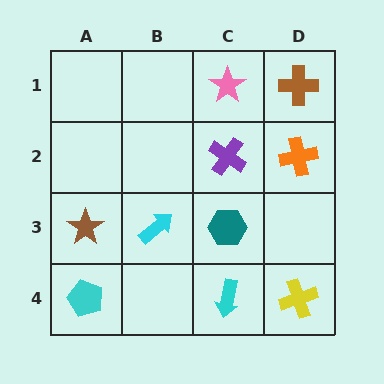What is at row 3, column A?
A brown star.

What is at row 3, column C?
A teal hexagon.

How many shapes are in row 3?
3 shapes.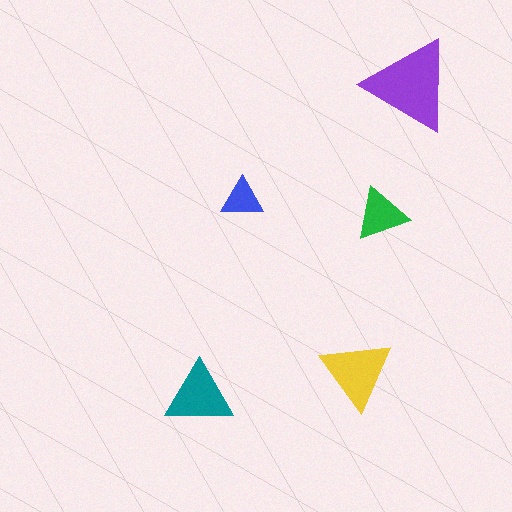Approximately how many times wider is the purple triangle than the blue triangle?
About 2 times wider.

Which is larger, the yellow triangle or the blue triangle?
The yellow one.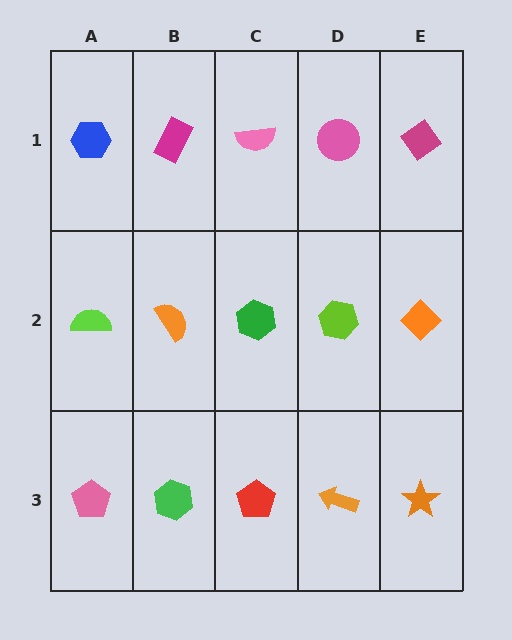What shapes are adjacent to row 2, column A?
A blue hexagon (row 1, column A), a pink pentagon (row 3, column A), an orange semicircle (row 2, column B).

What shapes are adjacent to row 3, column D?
A lime hexagon (row 2, column D), a red pentagon (row 3, column C), an orange star (row 3, column E).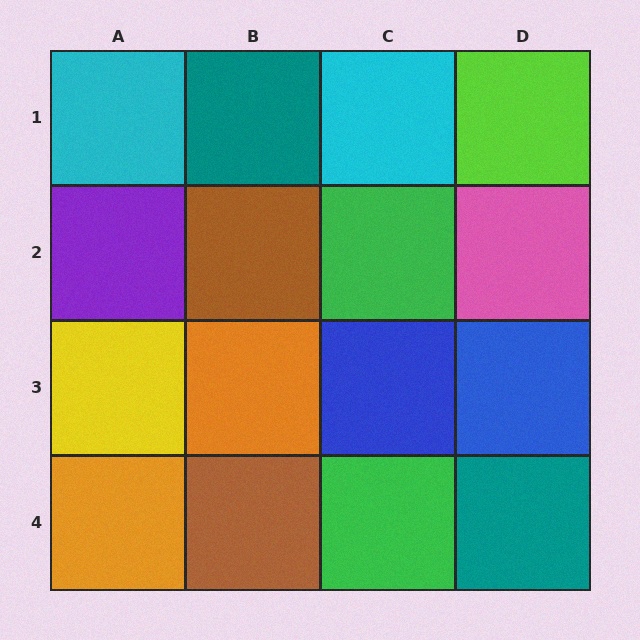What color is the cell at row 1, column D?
Lime.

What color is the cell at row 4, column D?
Teal.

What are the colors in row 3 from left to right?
Yellow, orange, blue, blue.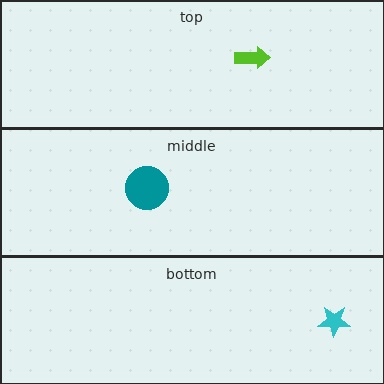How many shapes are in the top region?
1.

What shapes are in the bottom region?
The cyan star.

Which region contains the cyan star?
The bottom region.